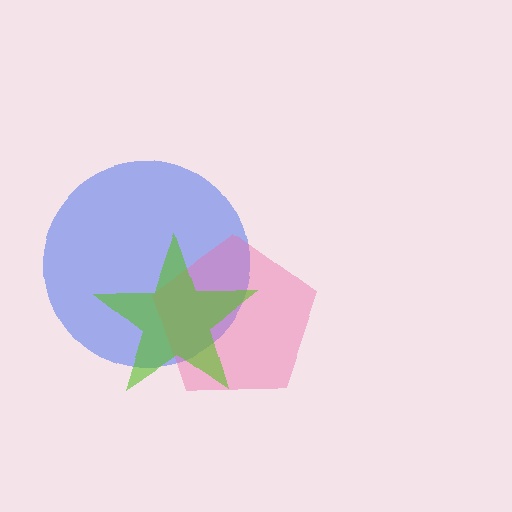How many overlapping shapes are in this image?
There are 3 overlapping shapes in the image.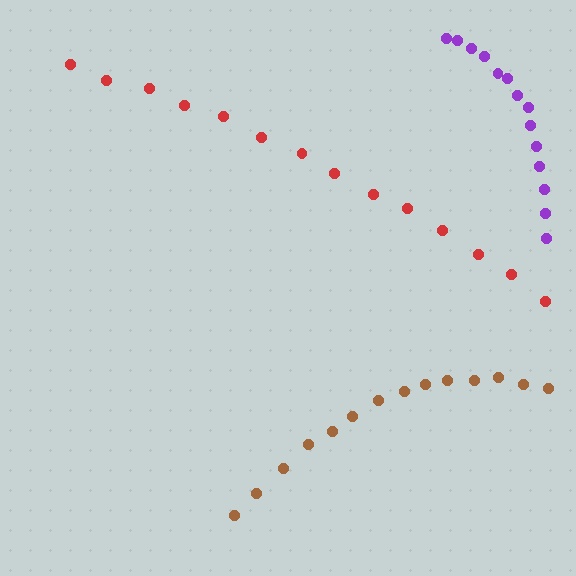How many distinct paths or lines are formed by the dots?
There are 3 distinct paths.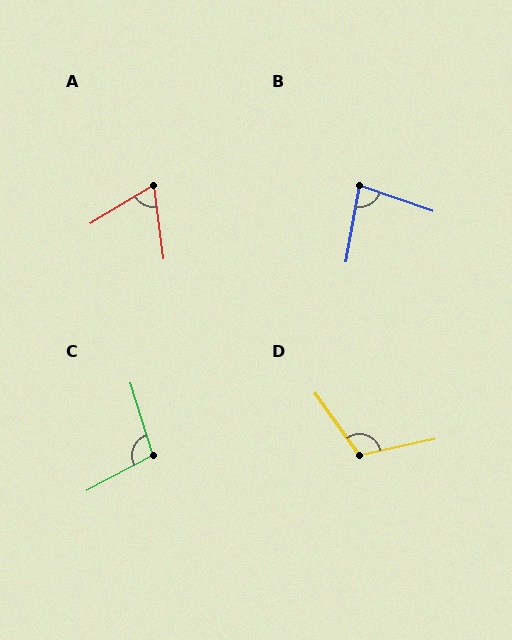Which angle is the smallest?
A, at approximately 66 degrees.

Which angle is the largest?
D, at approximately 113 degrees.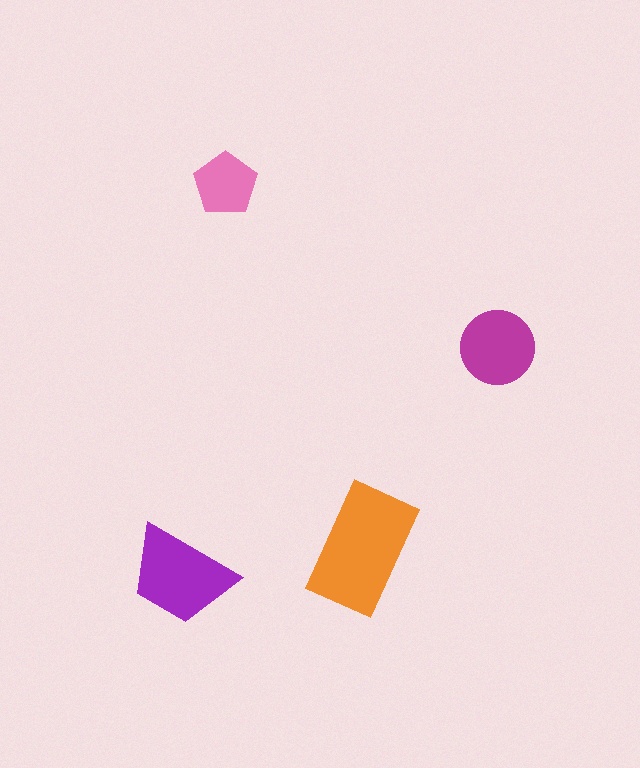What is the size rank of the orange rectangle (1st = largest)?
1st.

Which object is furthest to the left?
The purple trapezoid is leftmost.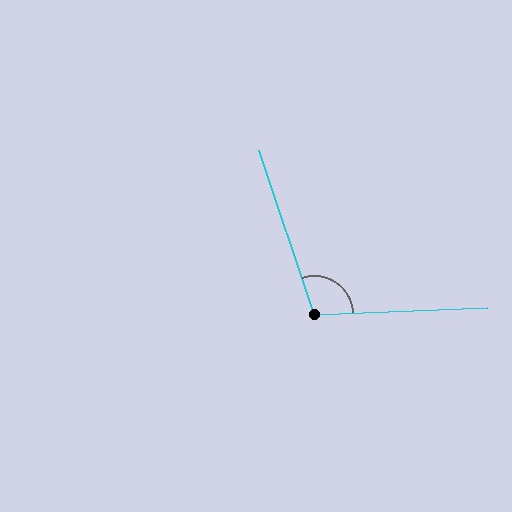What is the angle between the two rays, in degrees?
Approximately 106 degrees.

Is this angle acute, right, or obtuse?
It is obtuse.